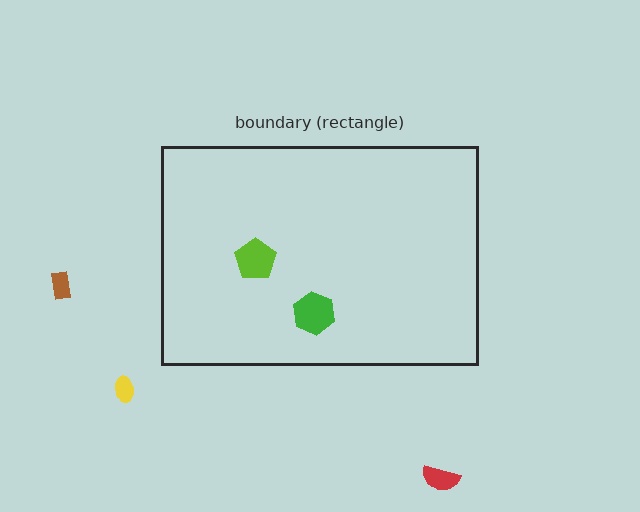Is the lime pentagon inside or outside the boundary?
Inside.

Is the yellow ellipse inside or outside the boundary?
Outside.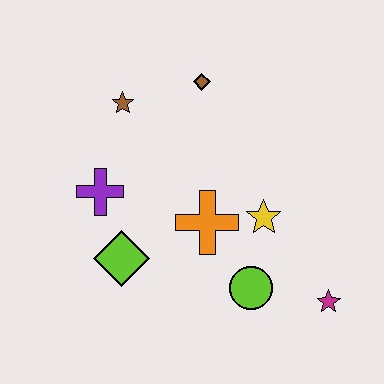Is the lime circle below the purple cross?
Yes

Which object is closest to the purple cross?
The lime diamond is closest to the purple cross.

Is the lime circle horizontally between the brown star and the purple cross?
No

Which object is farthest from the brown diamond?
The magenta star is farthest from the brown diamond.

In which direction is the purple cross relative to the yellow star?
The purple cross is to the left of the yellow star.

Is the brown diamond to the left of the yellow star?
Yes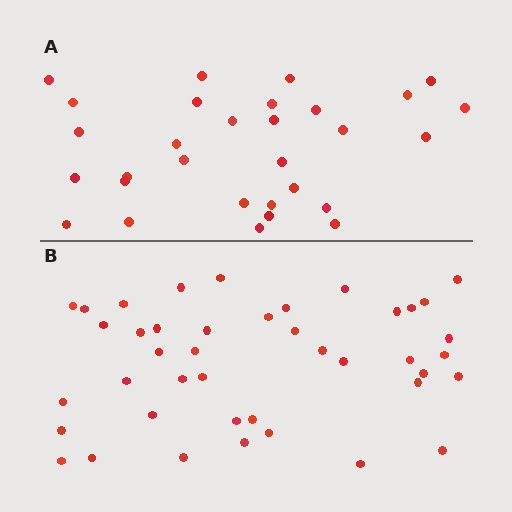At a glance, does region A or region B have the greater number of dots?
Region B (the bottom region) has more dots.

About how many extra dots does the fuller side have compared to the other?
Region B has roughly 12 or so more dots than region A.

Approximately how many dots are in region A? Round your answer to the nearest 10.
About 30 dots.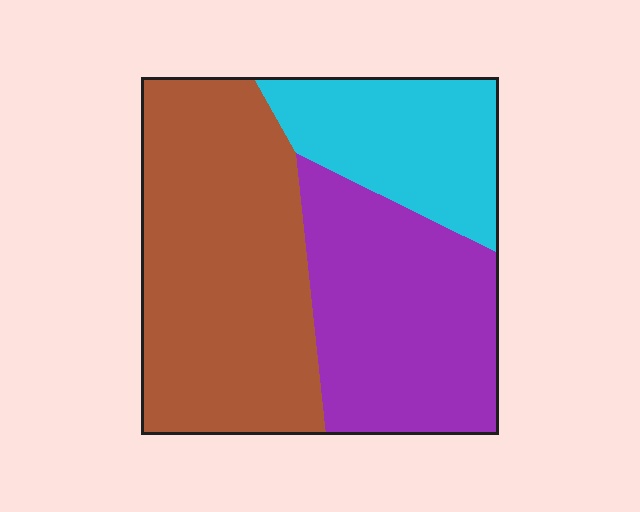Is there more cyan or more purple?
Purple.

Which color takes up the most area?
Brown, at roughly 45%.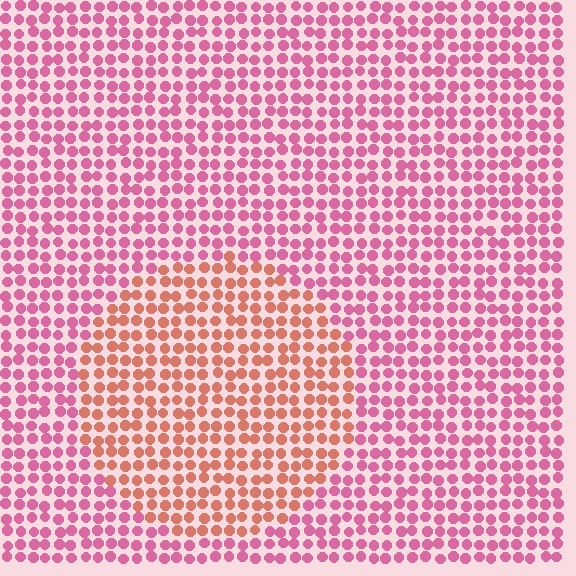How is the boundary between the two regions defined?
The boundary is defined purely by a slight shift in hue (about 37 degrees). Spacing, size, and orientation are identical on both sides.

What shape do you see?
I see a circle.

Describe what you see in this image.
The image is filled with small pink elements in a uniform arrangement. A circle-shaped region is visible where the elements are tinted to a slightly different hue, forming a subtle color boundary.